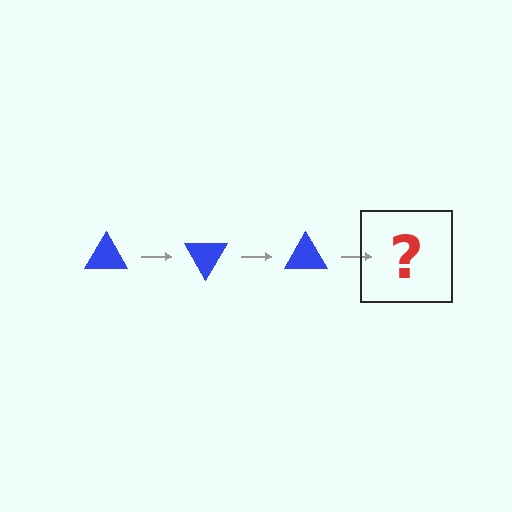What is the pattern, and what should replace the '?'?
The pattern is that the triangle rotates 60 degrees each step. The '?' should be a blue triangle rotated 180 degrees.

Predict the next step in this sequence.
The next step is a blue triangle rotated 180 degrees.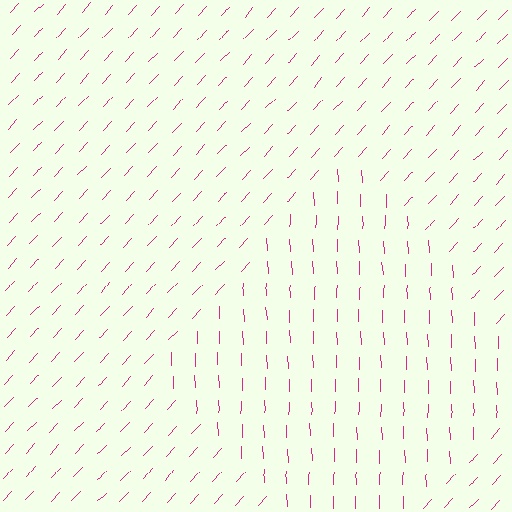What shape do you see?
I see a diamond.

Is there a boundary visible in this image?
Yes, there is a texture boundary formed by a change in line orientation.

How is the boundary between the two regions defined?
The boundary is defined purely by a change in line orientation (approximately 45 degrees difference). All lines are the same color and thickness.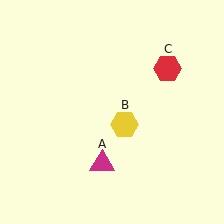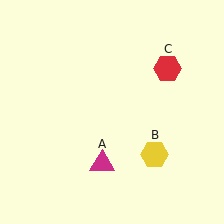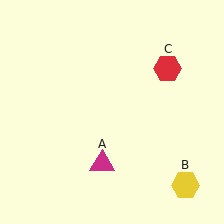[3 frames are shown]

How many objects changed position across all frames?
1 object changed position: yellow hexagon (object B).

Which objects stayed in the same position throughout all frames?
Magenta triangle (object A) and red hexagon (object C) remained stationary.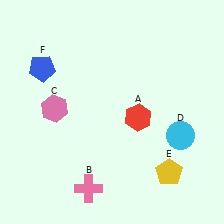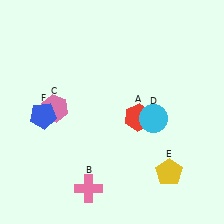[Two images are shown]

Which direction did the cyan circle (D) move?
The cyan circle (D) moved left.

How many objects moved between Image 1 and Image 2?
2 objects moved between the two images.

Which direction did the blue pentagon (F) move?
The blue pentagon (F) moved down.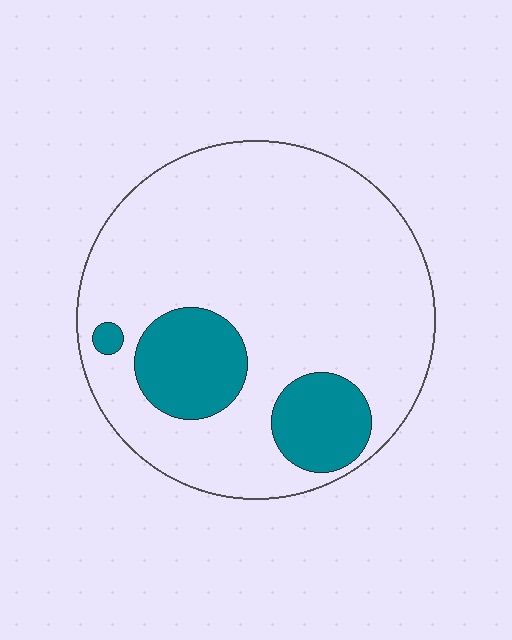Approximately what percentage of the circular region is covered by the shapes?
Approximately 20%.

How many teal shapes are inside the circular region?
3.